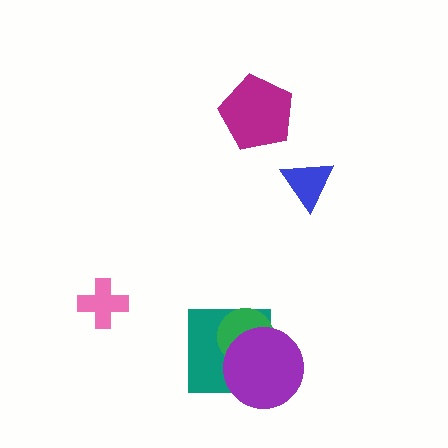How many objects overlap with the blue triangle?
0 objects overlap with the blue triangle.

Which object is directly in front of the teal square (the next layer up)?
The green circle is directly in front of the teal square.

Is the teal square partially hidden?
Yes, it is partially covered by another shape.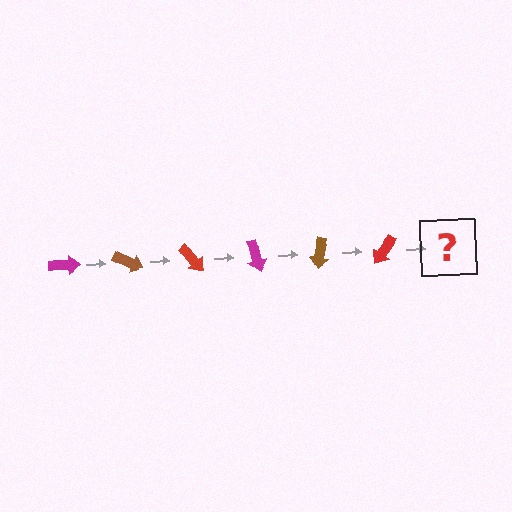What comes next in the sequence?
The next element should be a magenta arrow, rotated 150 degrees from the start.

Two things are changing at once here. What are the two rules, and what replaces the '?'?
The two rules are that it rotates 25 degrees each step and the color cycles through magenta, brown, and red. The '?' should be a magenta arrow, rotated 150 degrees from the start.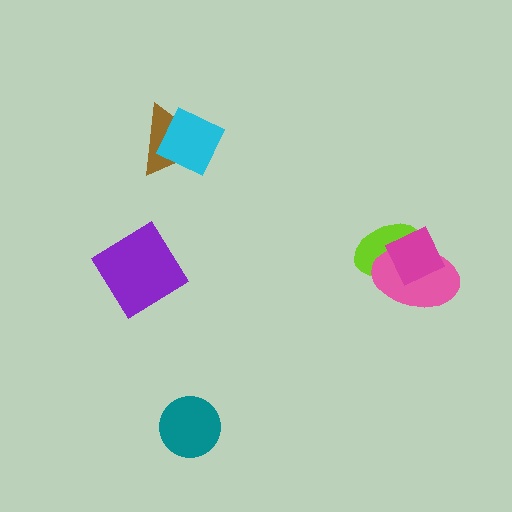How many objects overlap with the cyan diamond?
1 object overlaps with the cyan diamond.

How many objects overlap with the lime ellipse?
2 objects overlap with the lime ellipse.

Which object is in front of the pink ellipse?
The magenta diamond is in front of the pink ellipse.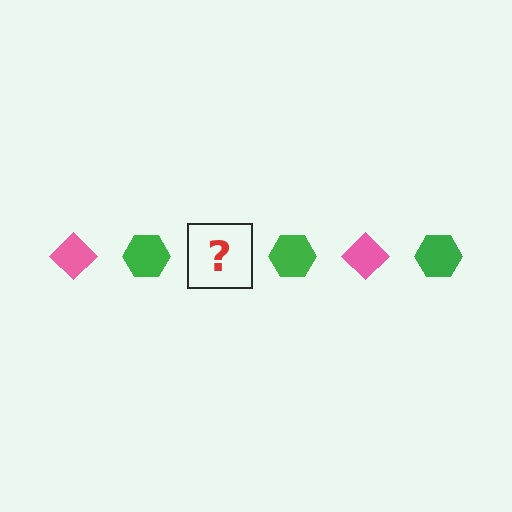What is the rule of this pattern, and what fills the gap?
The rule is that the pattern alternates between pink diamond and green hexagon. The gap should be filled with a pink diamond.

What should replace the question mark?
The question mark should be replaced with a pink diamond.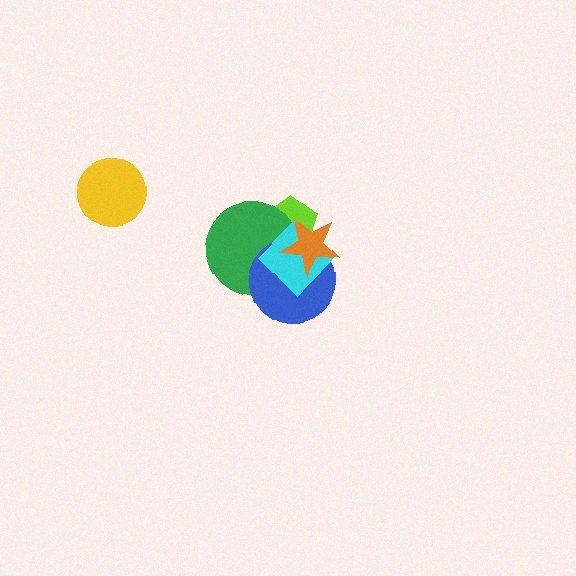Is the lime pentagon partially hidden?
Yes, it is partially covered by another shape.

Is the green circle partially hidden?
Yes, it is partially covered by another shape.